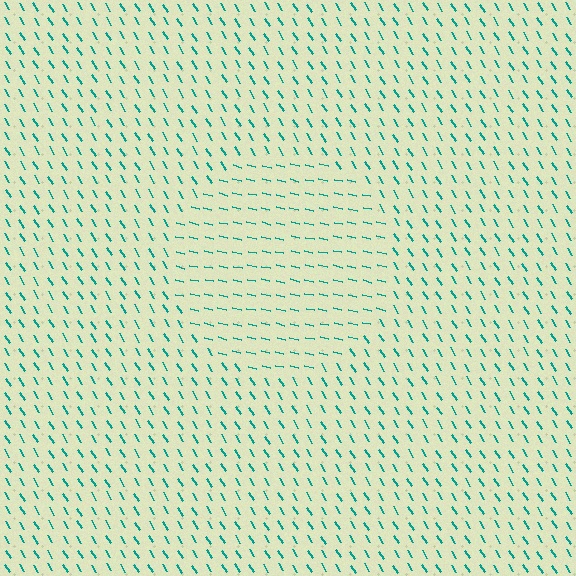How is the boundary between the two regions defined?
The boundary is defined purely by a change in line orientation (approximately 45 degrees difference). All lines are the same color and thickness.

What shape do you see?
I see a circle.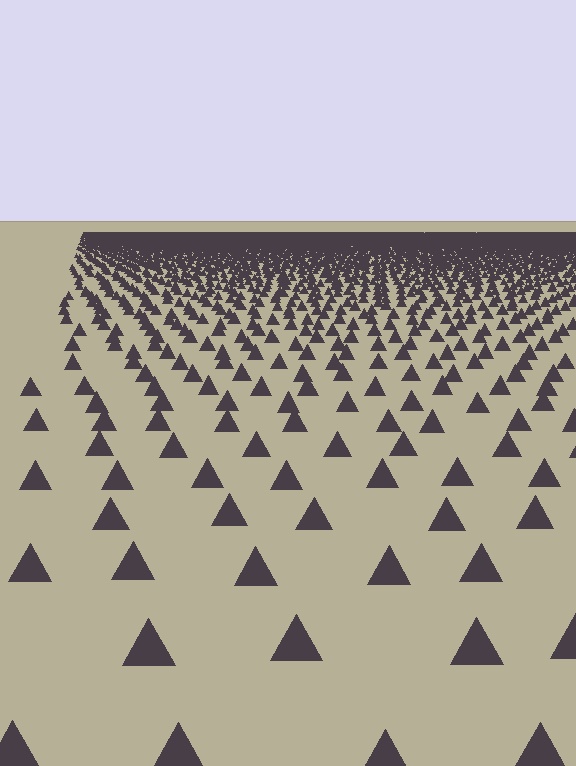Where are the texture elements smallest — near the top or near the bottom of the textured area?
Near the top.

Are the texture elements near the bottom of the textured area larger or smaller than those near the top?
Larger. Near the bottom, elements are closer to the viewer and appear at a bigger on-screen size.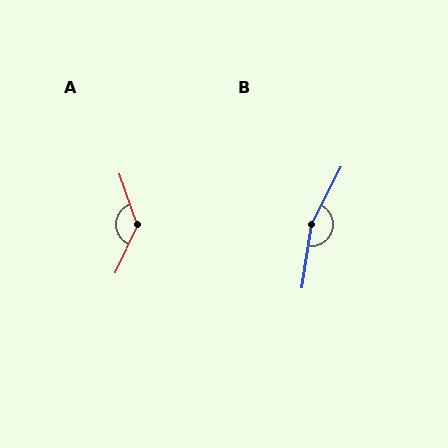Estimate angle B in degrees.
Approximately 161 degrees.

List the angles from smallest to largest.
A (136°), B (161°).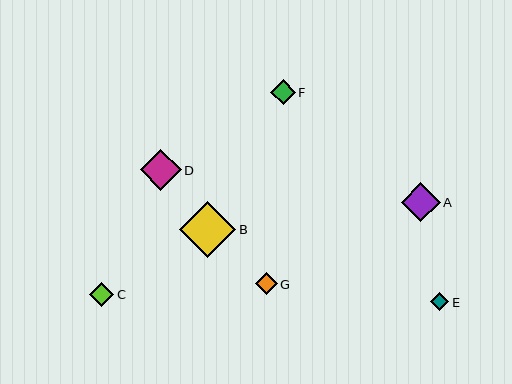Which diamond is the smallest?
Diamond E is the smallest with a size of approximately 18 pixels.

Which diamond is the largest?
Diamond B is the largest with a size of approximately 56 pixels.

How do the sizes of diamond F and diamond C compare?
Diamond F and diamond C are approximately the same size.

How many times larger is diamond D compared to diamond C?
Diamond D is approximately 1.7 times the size of diamond C.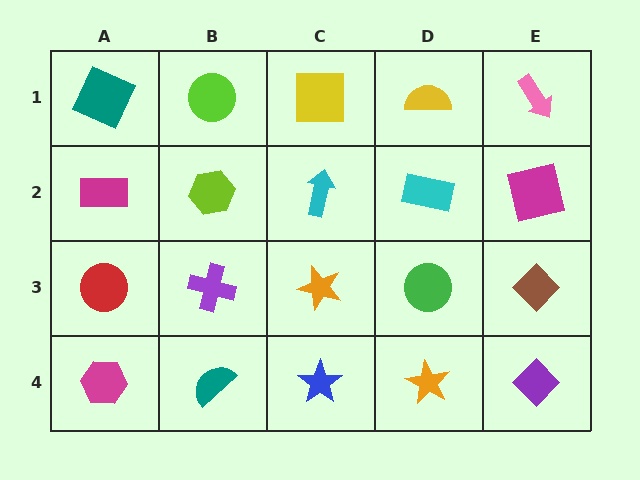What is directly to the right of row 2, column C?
A cyan rectangle.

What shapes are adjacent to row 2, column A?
A teal square (row 1, column A), a red circle (row 3, column A), a lime hexagon (row 2, column B).